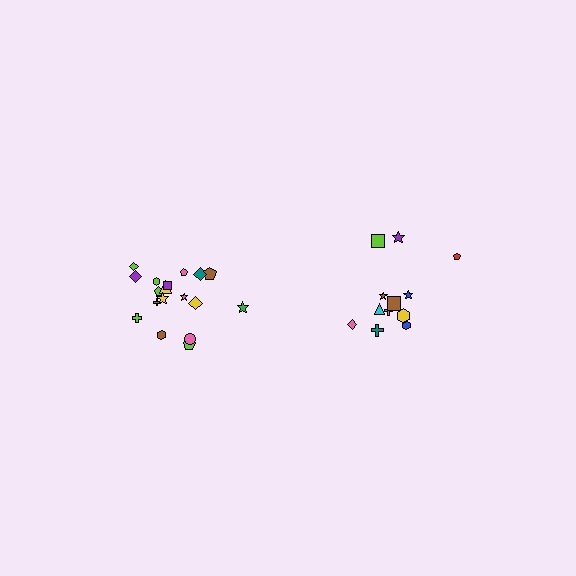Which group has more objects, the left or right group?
The left group.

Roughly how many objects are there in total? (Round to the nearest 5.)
Roughly 30 objects in total.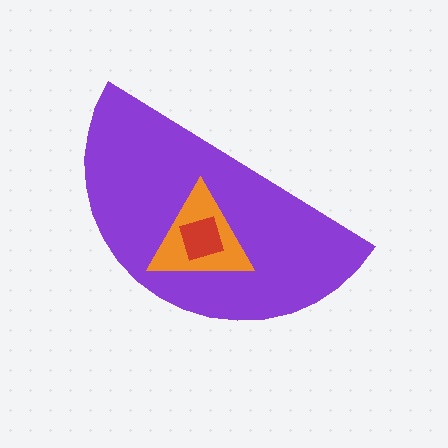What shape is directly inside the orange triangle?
The red square.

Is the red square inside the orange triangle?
Yes.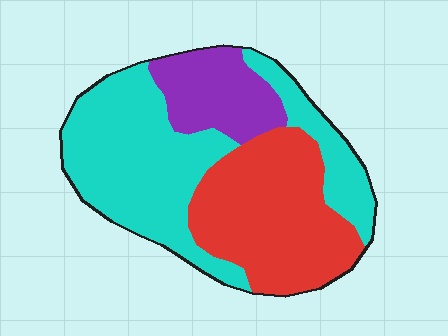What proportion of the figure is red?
Red covers around 35% of the figure.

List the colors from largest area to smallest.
From largest to smallest: cyan, red, purple.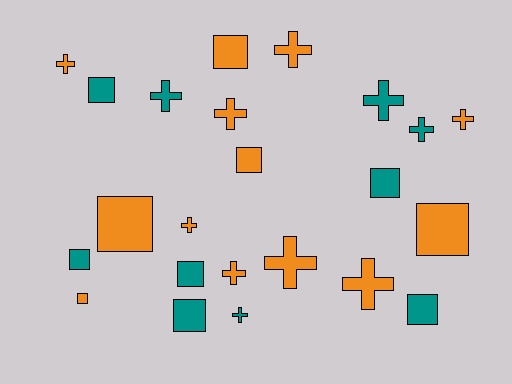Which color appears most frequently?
Orange, with 13 objects.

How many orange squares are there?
There are 5 orange squares.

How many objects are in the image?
There are 23 objects.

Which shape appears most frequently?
Cross, with 12 objects.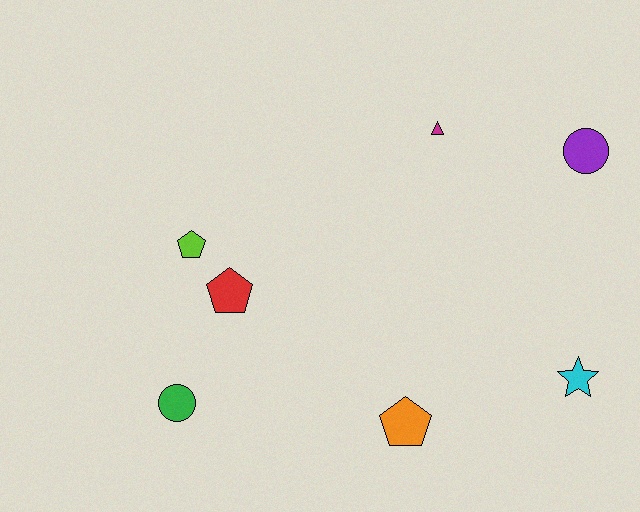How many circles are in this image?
There are 2 circles.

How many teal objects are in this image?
There are no teal objects.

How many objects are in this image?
There are 7 objects.